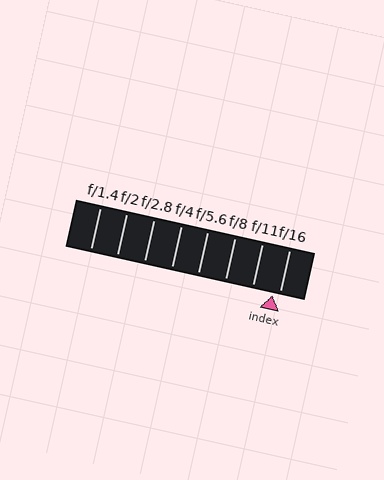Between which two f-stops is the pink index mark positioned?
The index mark is between f/11 and f/16.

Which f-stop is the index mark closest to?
The index mark is closest to f/16.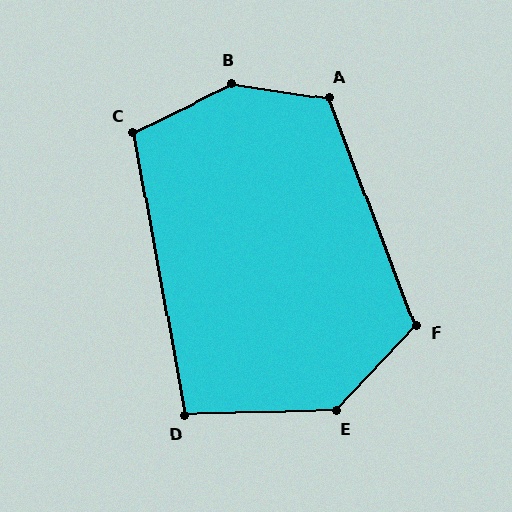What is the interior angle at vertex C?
Approximately 106 degrees (obtuse).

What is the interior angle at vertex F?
Approximately 116 degrees (obtuse).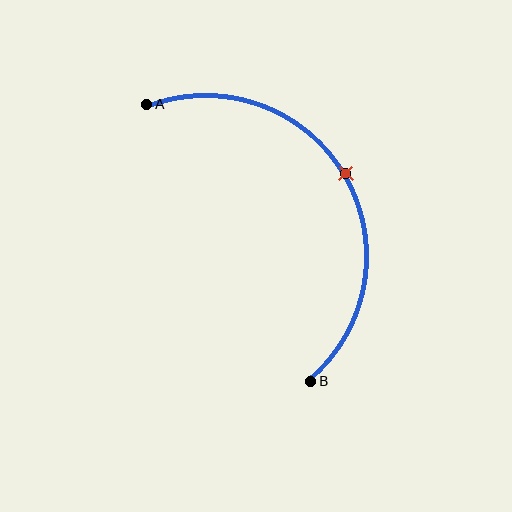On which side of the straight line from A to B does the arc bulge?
The arc bulges to the right of the straight line connecting A and B.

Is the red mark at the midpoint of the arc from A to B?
Yes. The red mark lies on the arc at equal arc-length from both A and B — it is the arc midpoint.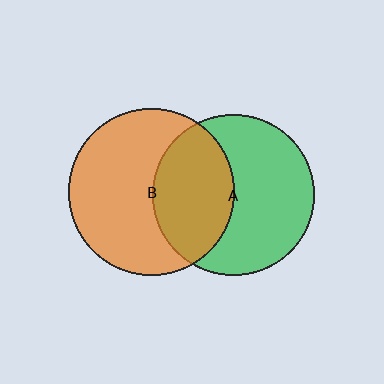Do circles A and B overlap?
Yes.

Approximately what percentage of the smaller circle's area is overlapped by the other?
Approximately 40%.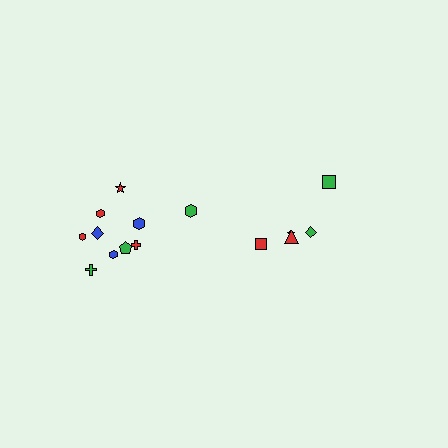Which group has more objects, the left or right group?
The left group.